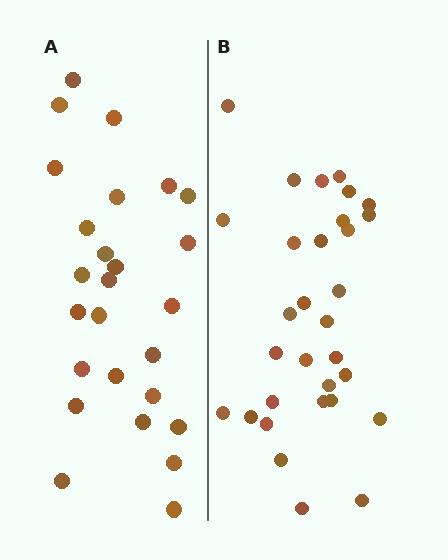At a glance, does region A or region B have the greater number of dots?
Region B (the right region) has more dots.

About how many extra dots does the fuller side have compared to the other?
Region B has about 5 more dots than region A.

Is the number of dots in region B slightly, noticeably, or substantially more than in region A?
Region B has only slightly more — the two regions are fairly close. The ratio is roughly 1.2 to 1.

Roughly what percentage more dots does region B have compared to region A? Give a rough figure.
About 20% more.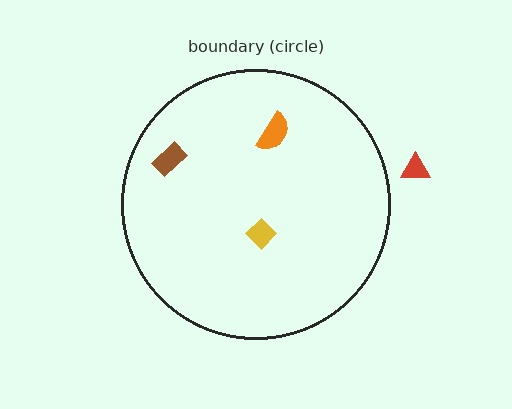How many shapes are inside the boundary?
3 inside, 1 outside.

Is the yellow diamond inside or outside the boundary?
Inside.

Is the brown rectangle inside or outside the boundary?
Inside.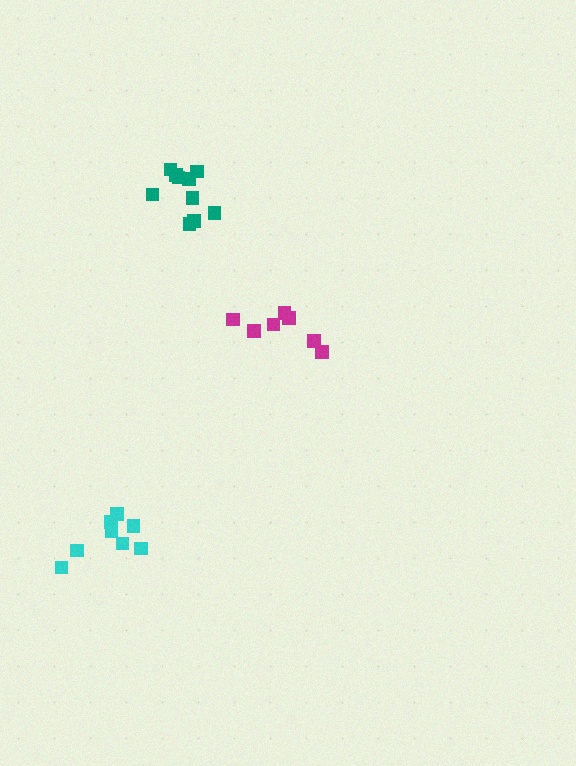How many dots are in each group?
Group 1: 7 dots, Group 2: 10 dots, Group 3: 8 dots (25 total).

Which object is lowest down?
The cyan cluster is bottommost.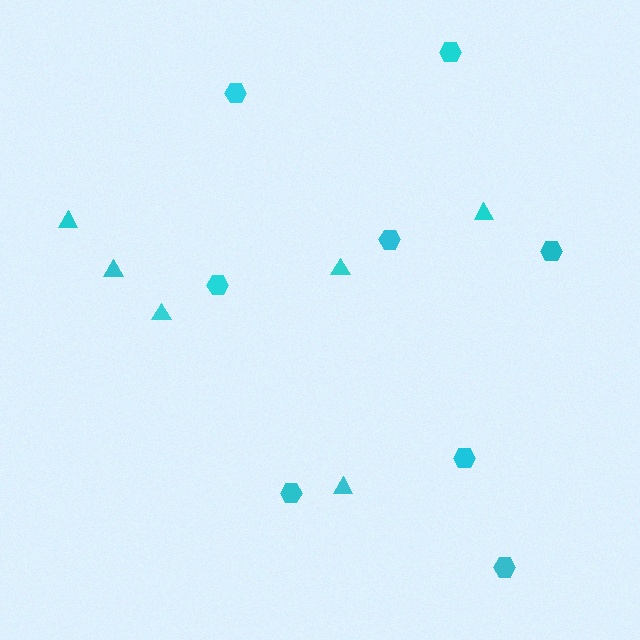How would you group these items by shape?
There are 2 groups: one group of triangles (6) and one group of hexagons (8).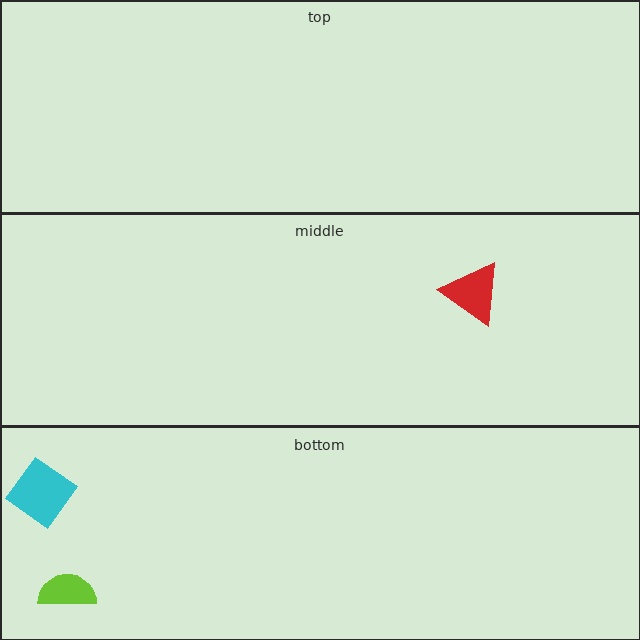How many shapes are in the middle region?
1.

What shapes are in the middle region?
The red triangle.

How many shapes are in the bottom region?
2.